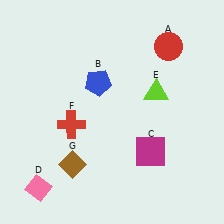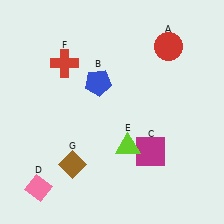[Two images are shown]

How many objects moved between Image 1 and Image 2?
2 objects moved between the two images.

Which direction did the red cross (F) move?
The red cross (F) moved up.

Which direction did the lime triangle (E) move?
The lime triangle (E) moved down.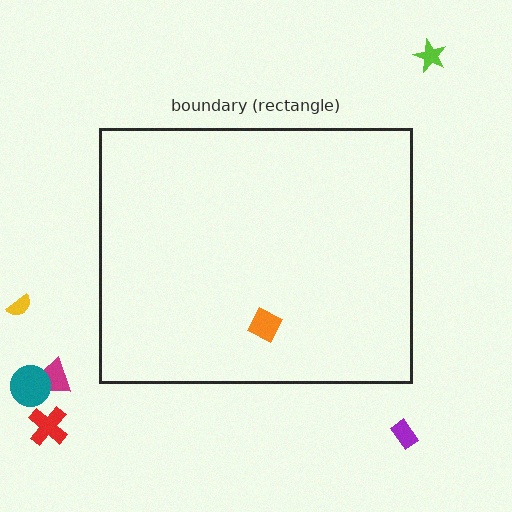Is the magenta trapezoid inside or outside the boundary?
Outside.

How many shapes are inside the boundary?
1 inside, 6 outside.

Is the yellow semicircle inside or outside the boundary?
Outside.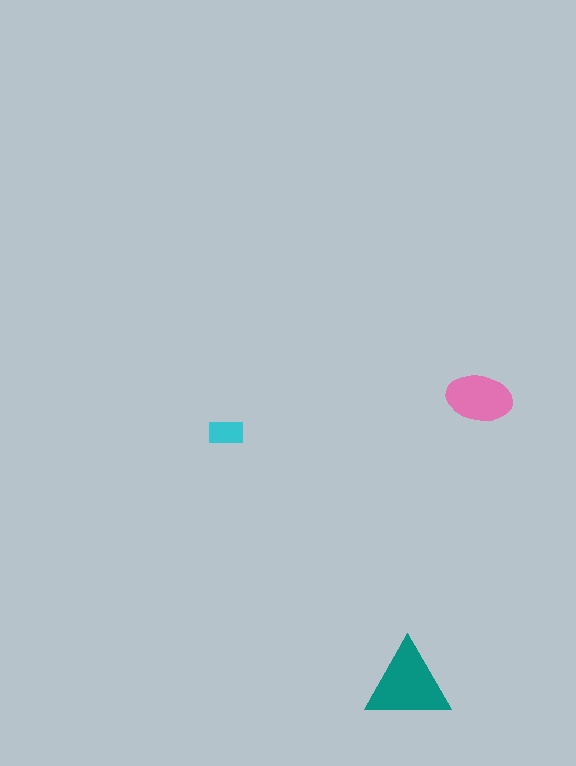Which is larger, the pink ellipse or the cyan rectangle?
The pink ellipse.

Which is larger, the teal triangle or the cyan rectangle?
The teal triangle.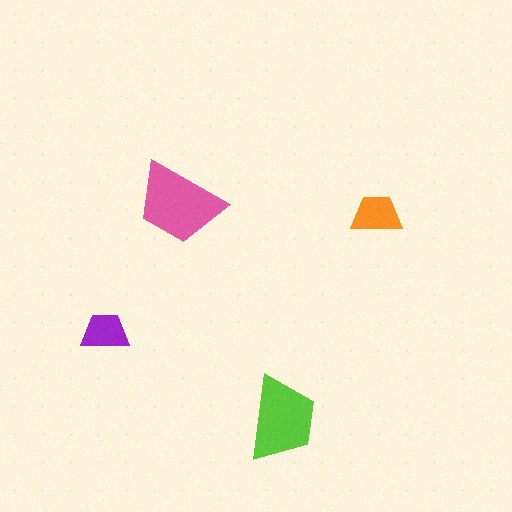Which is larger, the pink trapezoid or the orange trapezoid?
The pink one.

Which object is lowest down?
The lime trapezoid is bottommost.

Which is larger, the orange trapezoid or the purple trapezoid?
The orange one.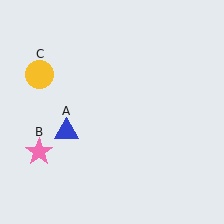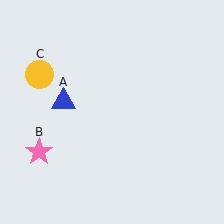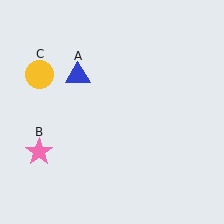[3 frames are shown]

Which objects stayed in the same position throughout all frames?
Pink star (object B) and yellow circle (object C) remained stationary.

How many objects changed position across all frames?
1 object changed position: blue triangle (object A).